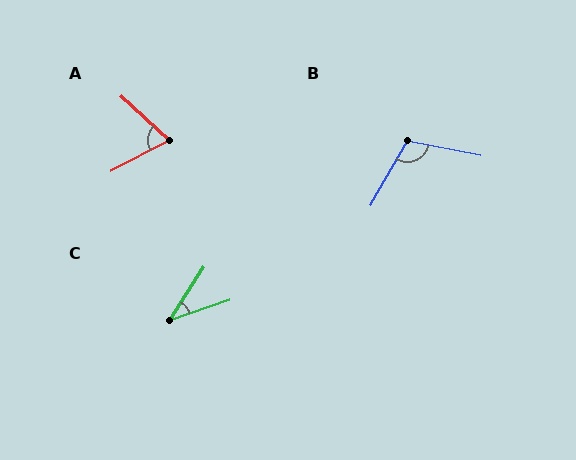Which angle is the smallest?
C, at approximately 39 degrees.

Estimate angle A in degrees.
Approximately 70 degrees.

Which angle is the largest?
B, at approximately 109 degrees.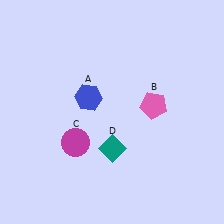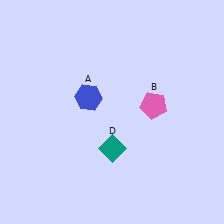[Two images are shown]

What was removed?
The magenta circle (C) was removed in Image 2.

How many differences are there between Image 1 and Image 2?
There is 1 difference between the two images.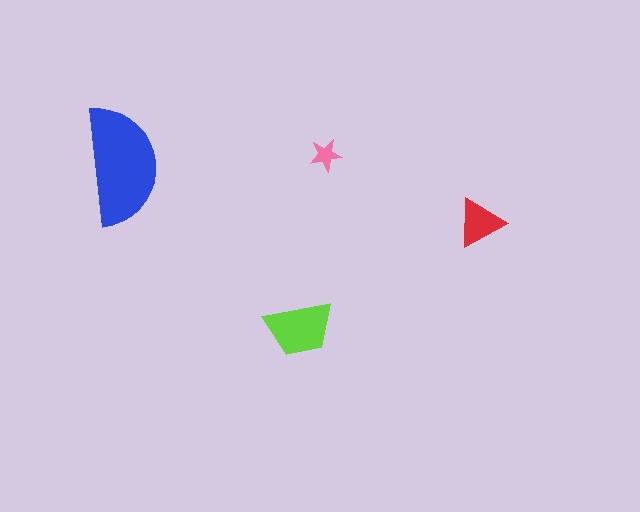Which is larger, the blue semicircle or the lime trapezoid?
The blue semicircle.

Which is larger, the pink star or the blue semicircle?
The blue semicircle.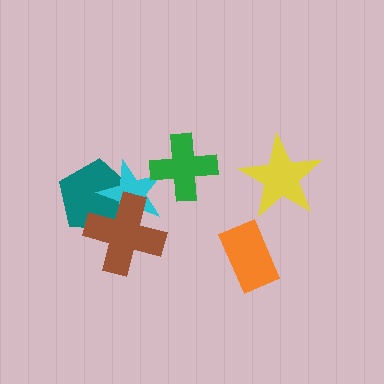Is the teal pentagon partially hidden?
Yes, it is partially covered by another shape.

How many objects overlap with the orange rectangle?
0 objects overlap with the orange rectangle.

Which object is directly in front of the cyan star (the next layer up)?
The green cross is directly in front of the cyan star.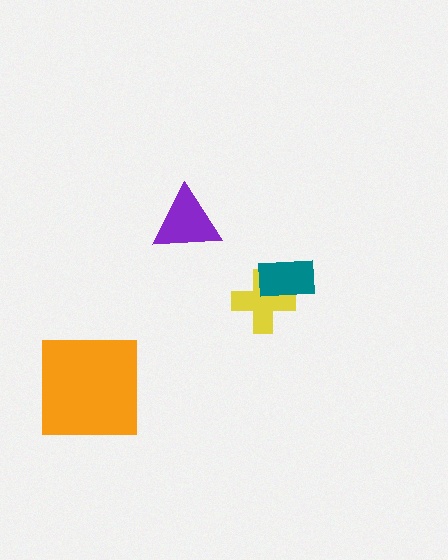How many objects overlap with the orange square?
0 objects overlap with the orange square.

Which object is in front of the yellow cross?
The teal rectangle is in front of the yellow cross.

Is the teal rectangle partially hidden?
No, no other shape covers it.